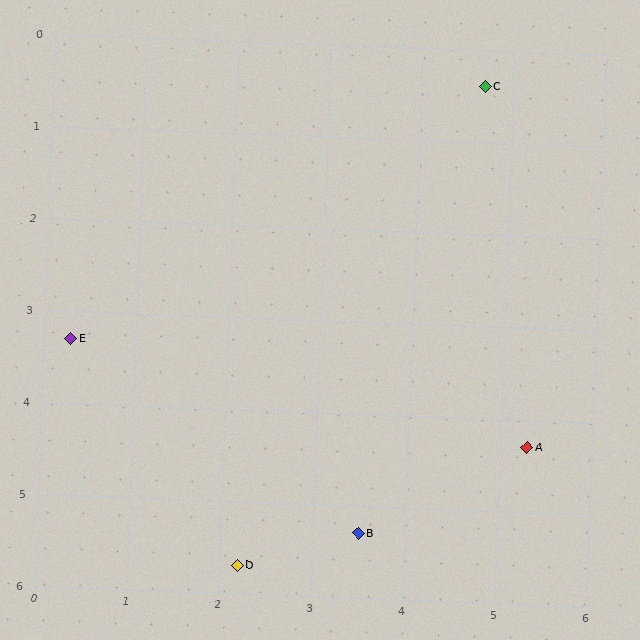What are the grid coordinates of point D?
Point D is at approximately (2.2, 5.7).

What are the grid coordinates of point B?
Point B is at approximately (3.5, 5.3).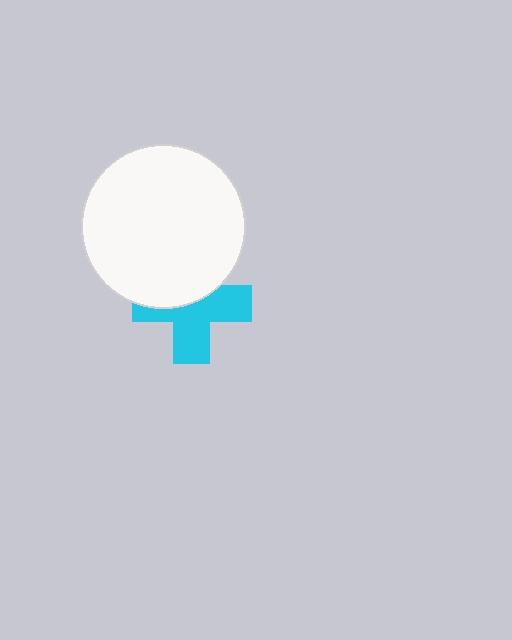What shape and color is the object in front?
The object in front is a white circle.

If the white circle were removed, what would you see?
You would see the complete cyan cross.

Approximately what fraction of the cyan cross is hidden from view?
Roughly 43% of the cyan cross is hidden behind the white circle.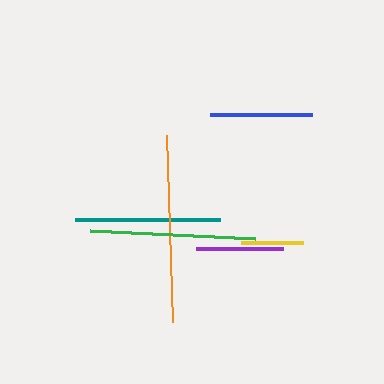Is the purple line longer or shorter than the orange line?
The orange line is longer than the purple line.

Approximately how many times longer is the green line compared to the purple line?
The green line is approximately 1.9 times the length of the purple line.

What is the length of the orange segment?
The orange segment is approximately 187 pixels long.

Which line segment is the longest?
The orange line is the longest at approximately 187 pixels.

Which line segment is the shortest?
The yellow line is the shortest at approximately 62 pixels.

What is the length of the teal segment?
The teal segment is approximately 145 pixels long.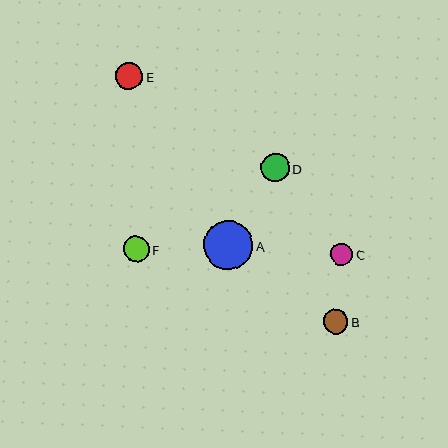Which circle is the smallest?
Circle C is the smallest with a size of approximately 23 pixels.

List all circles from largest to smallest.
From largest to smallest: A, D, E, F, B, C.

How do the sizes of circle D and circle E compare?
Circle D and circle E are approximately the same size.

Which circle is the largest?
Circle A is the largest with a size of approximately 49 pixels.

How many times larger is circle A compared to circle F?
Circle A is approximately 1.9 times the size of circle F.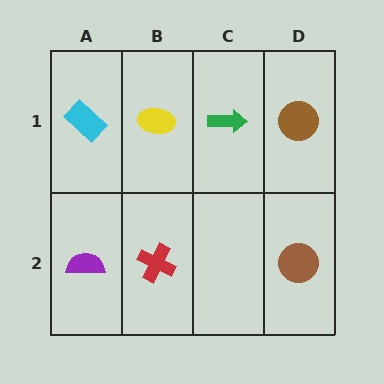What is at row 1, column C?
A green arrow.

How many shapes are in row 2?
3 shapes.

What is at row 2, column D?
A brown circle.